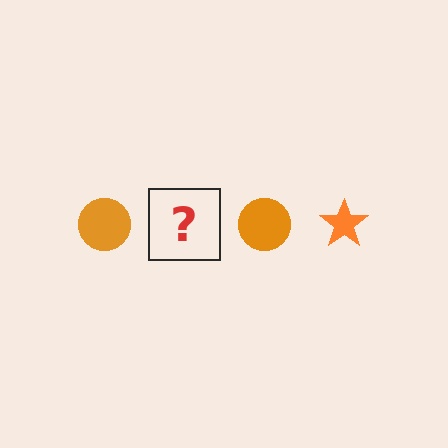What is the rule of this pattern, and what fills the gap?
The rule is that the pattern cycles through circle, star shapes in orange. The gap should be filled with an orange star.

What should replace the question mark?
The question mark should be replaced with an orange star.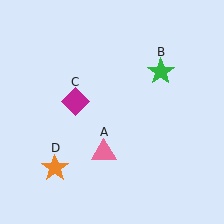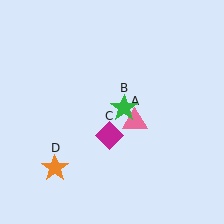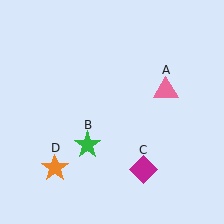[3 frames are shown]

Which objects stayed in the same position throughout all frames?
Orange star (object D) remained stationary.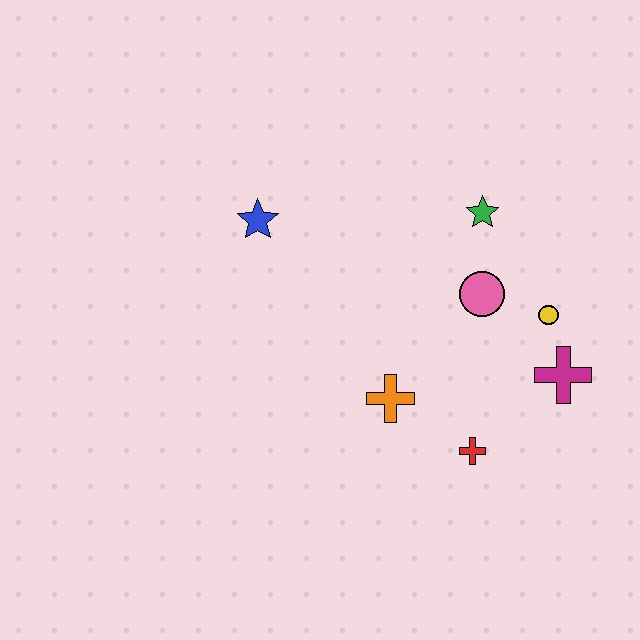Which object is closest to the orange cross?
The red cross is closest to the orange cross.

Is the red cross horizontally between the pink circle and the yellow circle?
No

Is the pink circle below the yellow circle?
No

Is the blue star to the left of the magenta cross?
Yes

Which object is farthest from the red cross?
The blue star is farthest from the red cross.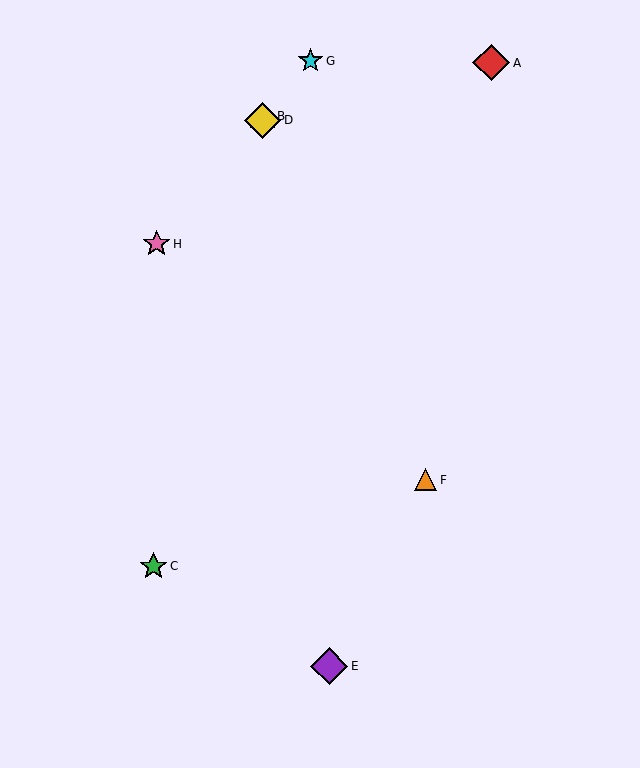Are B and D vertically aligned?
Yes, both are at x≈263.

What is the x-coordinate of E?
Object E is at x≈329.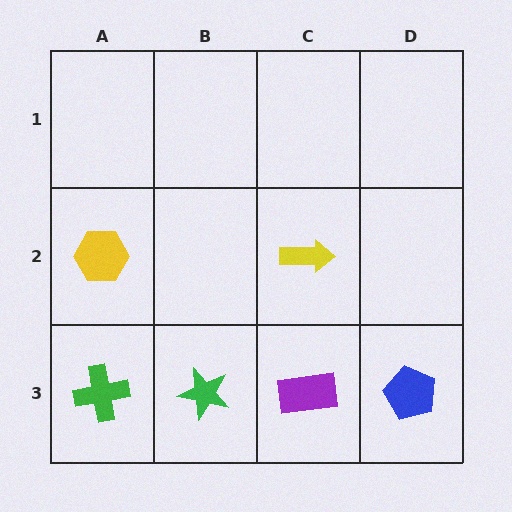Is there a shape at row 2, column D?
No, that cell is empty.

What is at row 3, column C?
A purple rectangle.